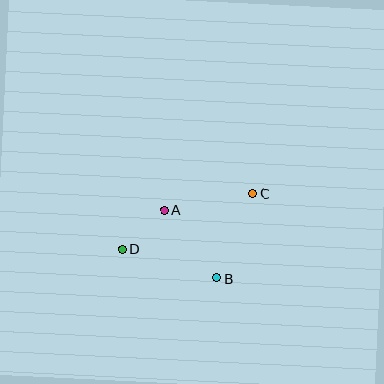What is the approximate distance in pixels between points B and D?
The distance between B and D is approximately 99 pixels.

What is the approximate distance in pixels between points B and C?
The distance between B and C is approximately 92 pixels.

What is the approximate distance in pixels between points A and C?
The distance between A and C is approximately 90 pixels.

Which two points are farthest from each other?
Points C and D are farthest from each other.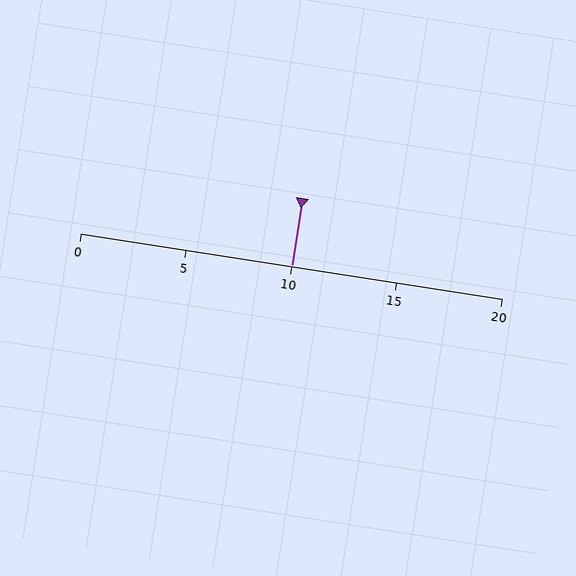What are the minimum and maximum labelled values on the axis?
The axis runs from 0 to 20.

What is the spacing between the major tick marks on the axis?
The major ticks are spaced 5 apart.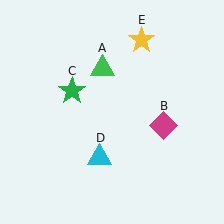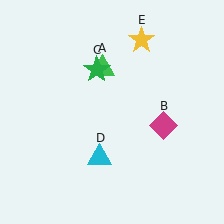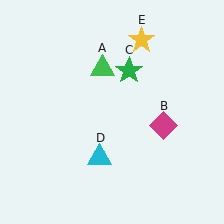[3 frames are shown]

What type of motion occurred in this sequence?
The green star (object C) rotated clockwise around the center of the scene.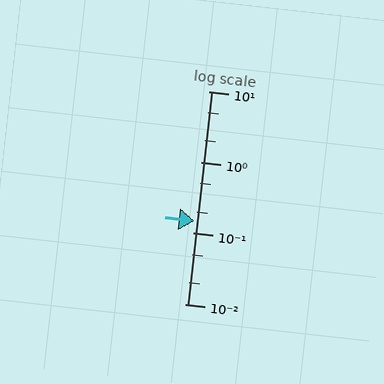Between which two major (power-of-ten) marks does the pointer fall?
The pointer is between 0.1 and 1.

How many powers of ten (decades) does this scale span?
The scale spans 3 decades, from 0.01 to 10.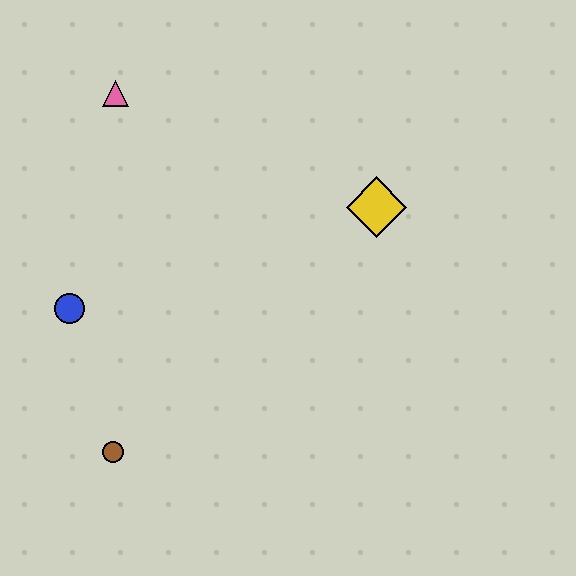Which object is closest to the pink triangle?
The blue circle is closest to the pink triangle.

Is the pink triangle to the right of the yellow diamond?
No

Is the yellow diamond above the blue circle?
Yes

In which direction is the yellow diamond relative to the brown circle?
The yellow diamond is to the right of the brown circle.